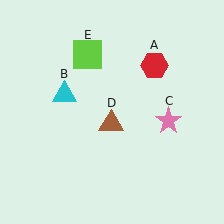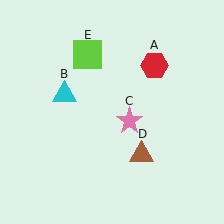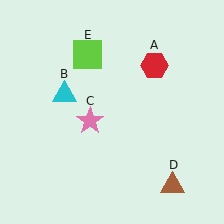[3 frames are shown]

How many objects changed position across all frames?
2 objects changed position: pink star (object C), brown triangle (object D).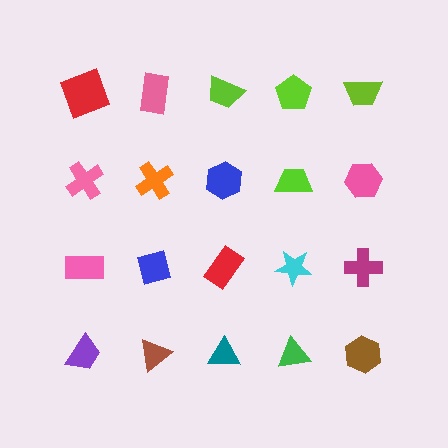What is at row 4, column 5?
A brown hexagon.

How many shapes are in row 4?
5 shapes.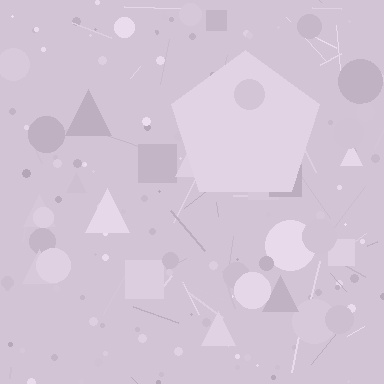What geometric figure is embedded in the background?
A pentagon is embedded in the background.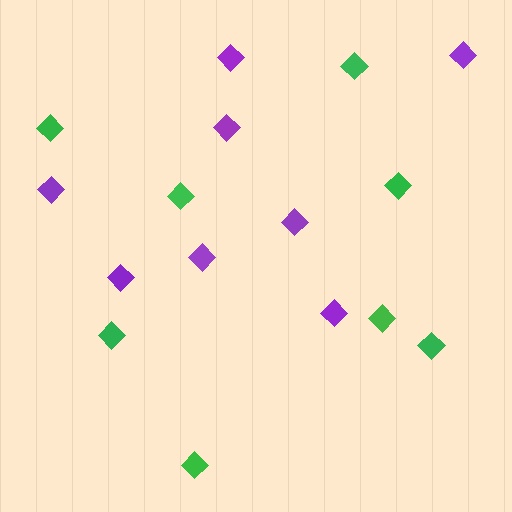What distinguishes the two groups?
There are 2 groups: one group of purple diamonds (8) and one group of green diamonds (8).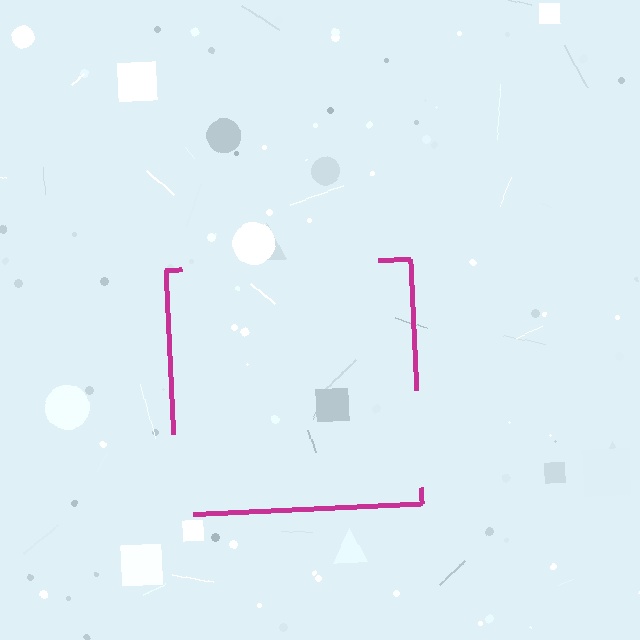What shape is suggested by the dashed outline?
The dashed outline suggests a square.